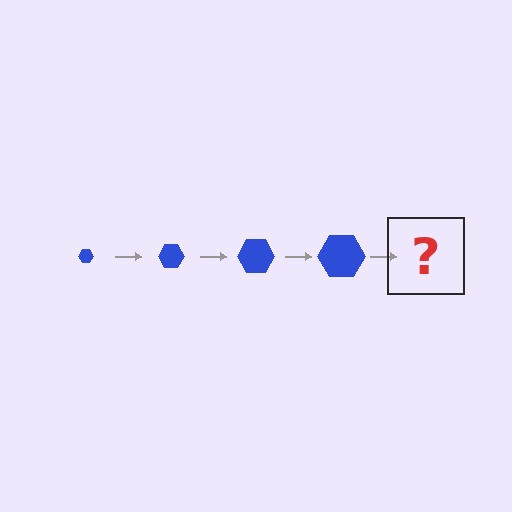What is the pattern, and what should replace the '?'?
The pattern is that the hexagon gets progressively larger each step. The '?' should be a blue hexagon, larger than the previous one.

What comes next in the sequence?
The next element should be a blue hexagon, larger than the previous one.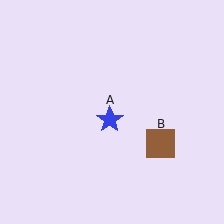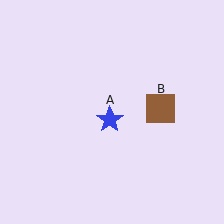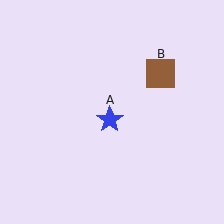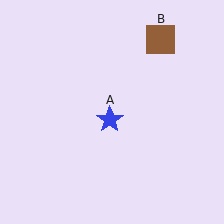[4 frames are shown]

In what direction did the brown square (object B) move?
The brown square (object B) moved up.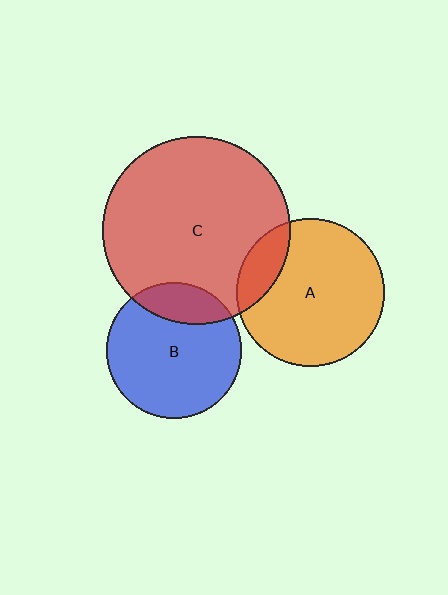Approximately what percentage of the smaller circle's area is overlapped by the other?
Approximately 15%.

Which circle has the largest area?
Circle C (red).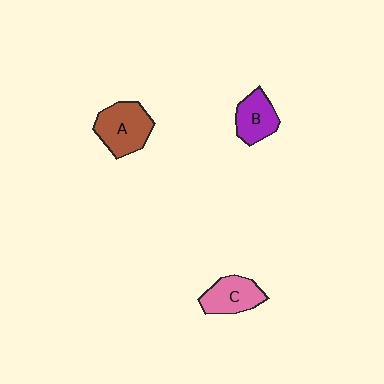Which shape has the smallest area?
Shape B (purple).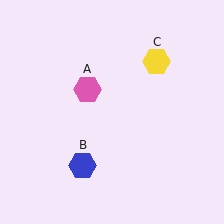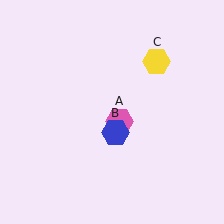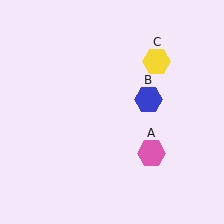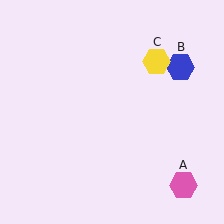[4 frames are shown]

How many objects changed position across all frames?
2 objects changed position: pink hexagon (object A), blue hexagon (object B).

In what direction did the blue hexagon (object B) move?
The blue hexagon (object B) moved up and to the right.